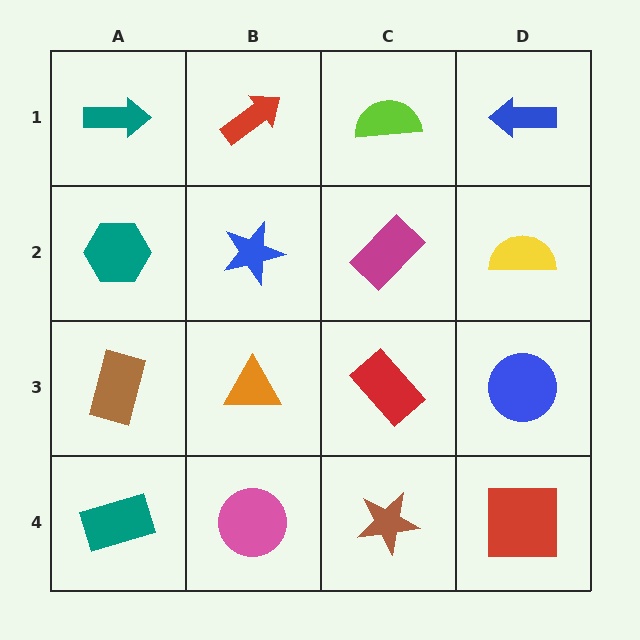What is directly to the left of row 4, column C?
A pink circle.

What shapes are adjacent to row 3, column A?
A teal hexagon (row 2, column A), a teal rectangle (row 4, column A), an orange triangle (row 3, column B).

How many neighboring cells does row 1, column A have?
2.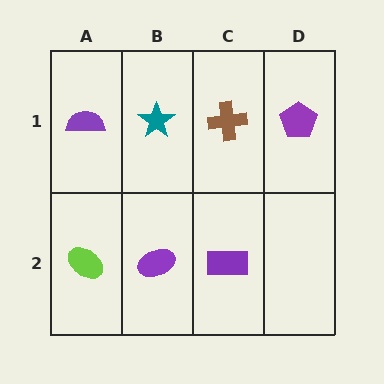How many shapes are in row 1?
4 shapes.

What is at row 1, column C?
A brown cross.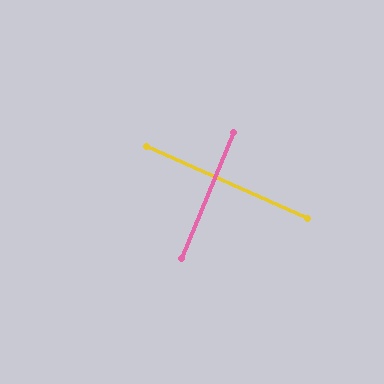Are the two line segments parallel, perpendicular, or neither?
Perpendicular — they meet at approximately 88°.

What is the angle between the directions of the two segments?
Approximately 88 degrees.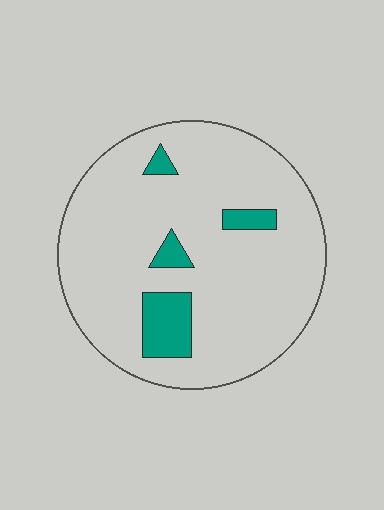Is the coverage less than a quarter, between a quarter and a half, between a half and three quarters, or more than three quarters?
Less than a quarter.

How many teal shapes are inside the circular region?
4.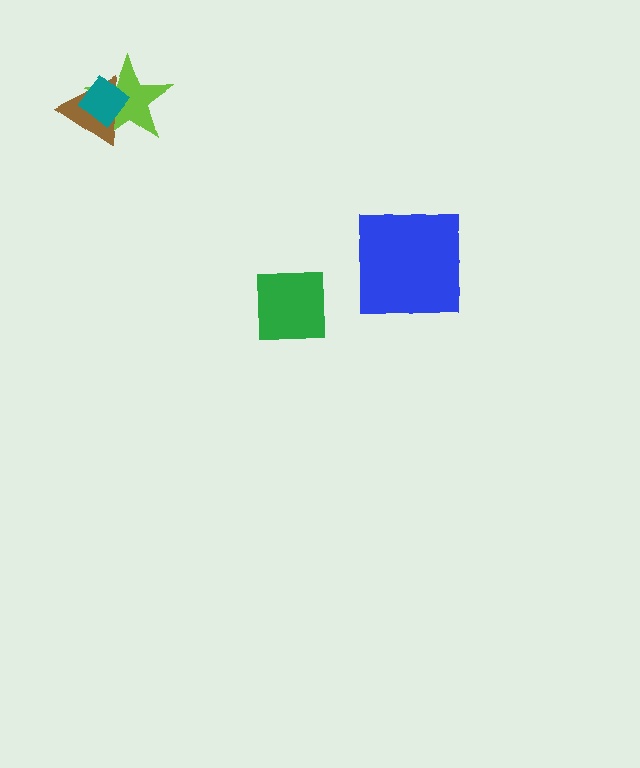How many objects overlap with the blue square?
0 objects overlap with the blue square.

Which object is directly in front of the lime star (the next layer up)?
The brown triangle is directly in front of the lime star.